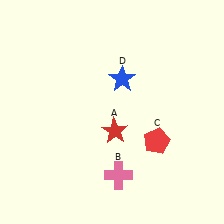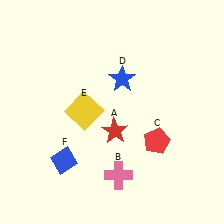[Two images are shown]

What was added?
A yellow square (E), a blue diamond (F) were added in Image 2.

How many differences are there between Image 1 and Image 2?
There are 2 differences between the two images.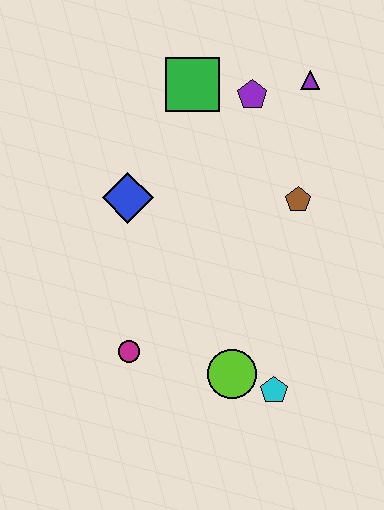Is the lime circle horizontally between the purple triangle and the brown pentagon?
No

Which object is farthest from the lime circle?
The purple triangle is farthest from the lime circle.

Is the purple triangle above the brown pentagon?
Yes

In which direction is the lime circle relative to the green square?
The lime circle is below the green square.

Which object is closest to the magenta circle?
The lime circle is closest to the magenta circle.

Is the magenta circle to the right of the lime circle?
No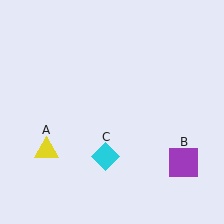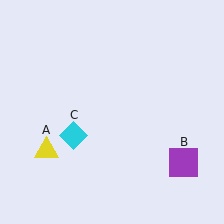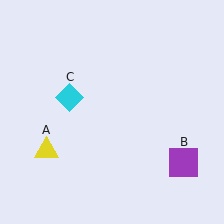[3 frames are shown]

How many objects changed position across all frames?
1 object changed position: cyan diamond (object C).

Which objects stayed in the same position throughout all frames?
Yellow triangle (object A) and purple square (object B) remained stationary.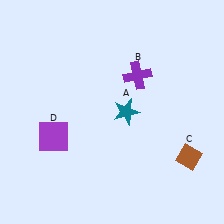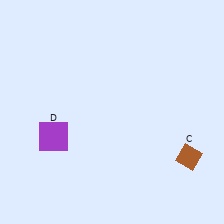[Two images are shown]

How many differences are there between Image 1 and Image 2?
There are 2 differences between the two images.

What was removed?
The teal star (A), the purple cross (B) were removed in Image 2.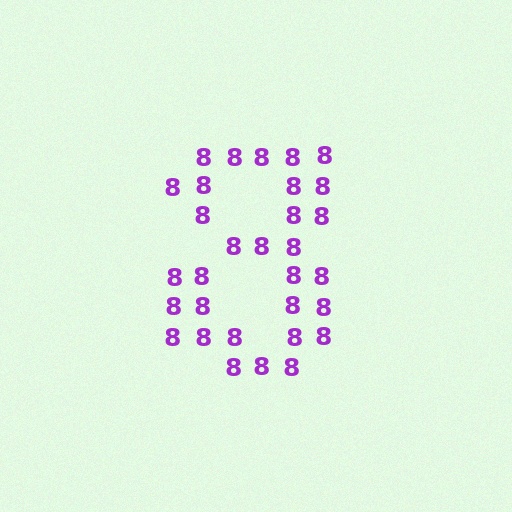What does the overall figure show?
The overall figure shows the digit 8.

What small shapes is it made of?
It is made of small digit 8's.